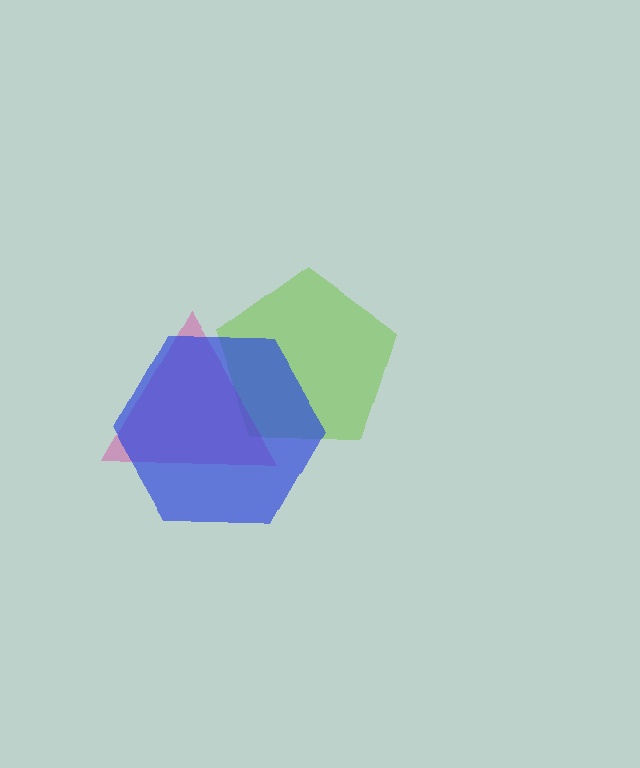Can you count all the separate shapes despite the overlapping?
Yes, there are 3 separate shapes.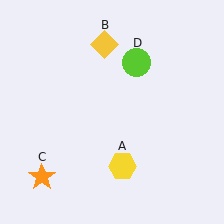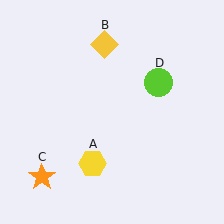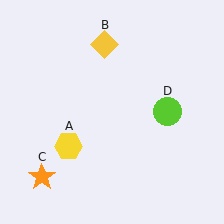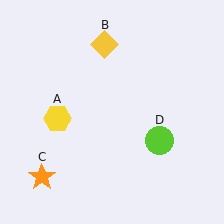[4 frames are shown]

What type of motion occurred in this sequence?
The yellow hexagon (object A), lime circle (object D) rotated clockwise around the center of the scene.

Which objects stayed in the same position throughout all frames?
Yellow diamond (object B) and orange star (object C) remained stationary.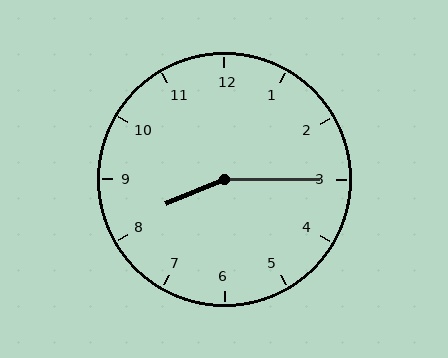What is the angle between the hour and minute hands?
Approximately 158 degrees.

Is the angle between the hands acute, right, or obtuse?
It is obtuse.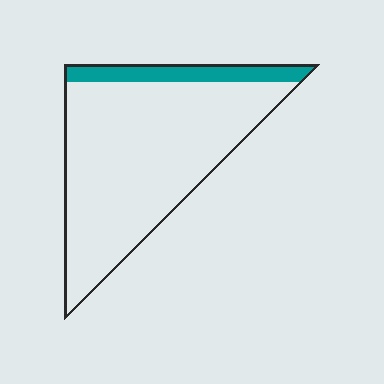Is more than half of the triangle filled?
No.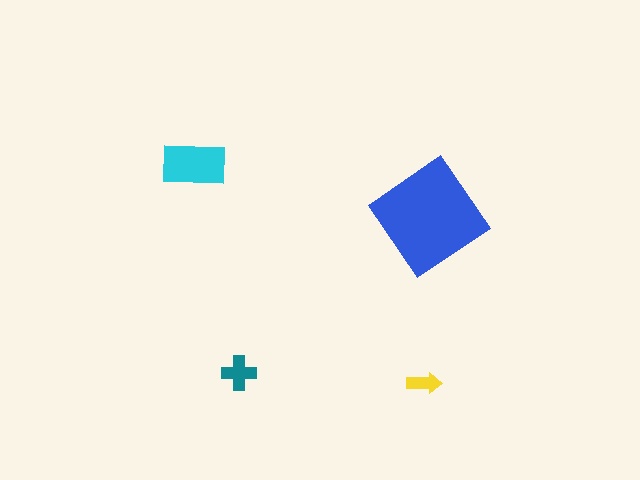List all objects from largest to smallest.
The blue diamond, the cyan rectangle, the teal cross, the yellow arrow.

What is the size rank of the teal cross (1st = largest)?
3rd.